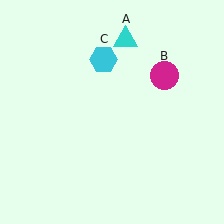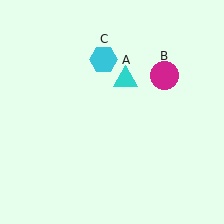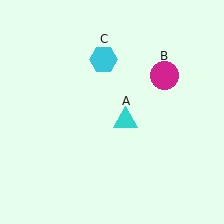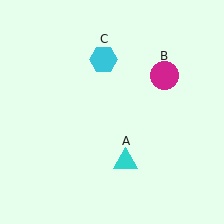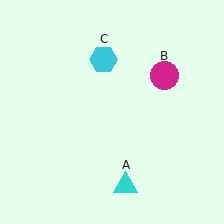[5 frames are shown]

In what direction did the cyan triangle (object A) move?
The cyan triangle (object A) moved down.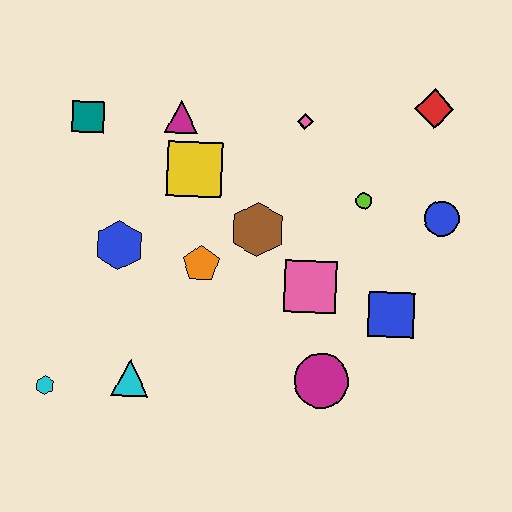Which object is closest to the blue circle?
The lime circle is closest to the blue circle.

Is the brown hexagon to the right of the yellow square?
Yes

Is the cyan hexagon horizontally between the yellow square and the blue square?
No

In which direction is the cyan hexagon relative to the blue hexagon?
The cyan hexagon is below the blue hexagon.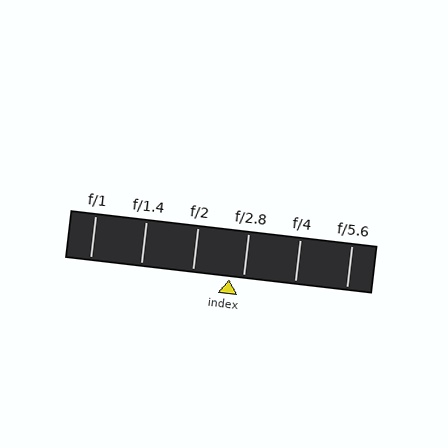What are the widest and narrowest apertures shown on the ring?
The widest aperture shown is f/1 and the narrowest is f/5.6.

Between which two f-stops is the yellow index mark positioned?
The index mark is between f/2 and f/2.8.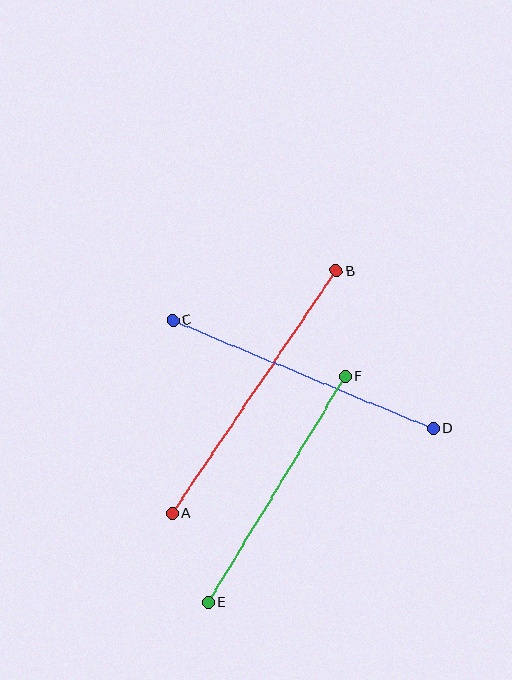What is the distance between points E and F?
The distance is approximately 264 pixels.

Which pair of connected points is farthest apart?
Points A and B are farthest apart.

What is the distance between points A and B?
The distance is approximately 292 pixels.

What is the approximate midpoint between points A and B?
The midpoint is at approximately (254, 392) pixels.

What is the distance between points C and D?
The distance is approximately 282 pixels.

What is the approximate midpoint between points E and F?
The midpoint is at approximately (277, 489) pixels.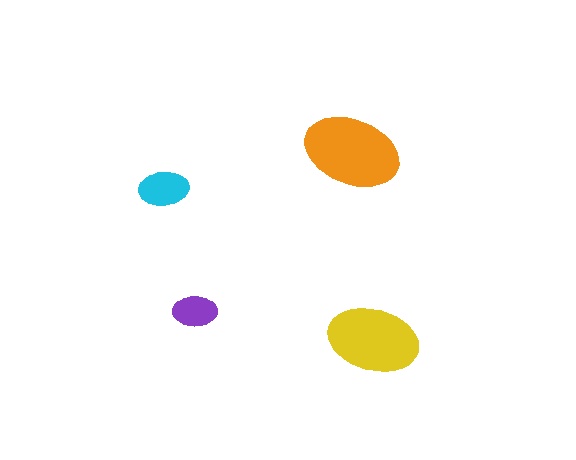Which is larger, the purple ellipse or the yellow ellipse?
The yellow one.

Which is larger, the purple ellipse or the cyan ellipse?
The cyan one.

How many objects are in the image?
There are 4 objects in the image.